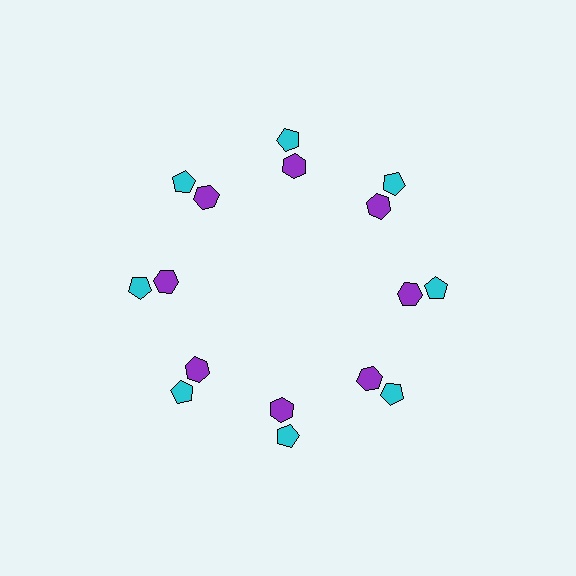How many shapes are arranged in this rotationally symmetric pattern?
There are 16 shapes, arranged in 8 groups of 2.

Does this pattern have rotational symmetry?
Yes, this pattern has 8-fold rotational symmetry. It looks the same after rotating 45 degrees around the center.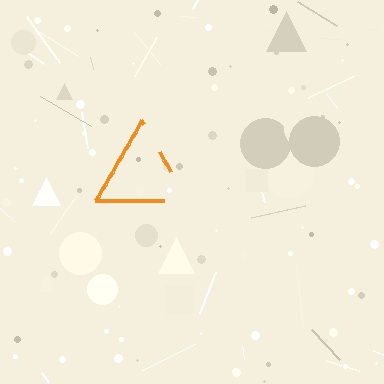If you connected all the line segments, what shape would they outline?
They would outline a triangle.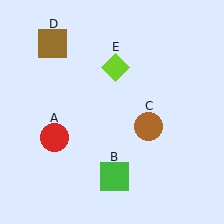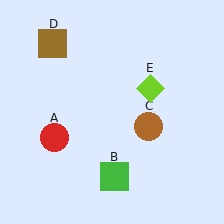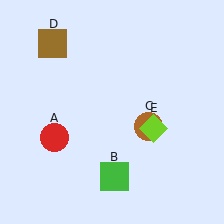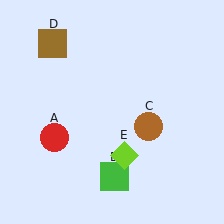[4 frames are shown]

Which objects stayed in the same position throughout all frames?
Red circle (object A) and green square (object B) and brown circle (object C) and brown square (object D) remained stationary.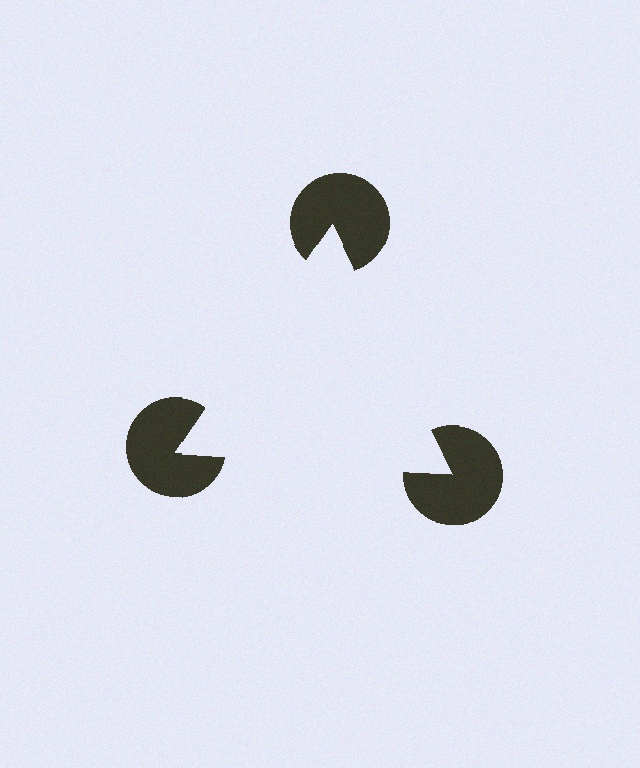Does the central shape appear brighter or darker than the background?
It typically appears slightly brighter than the background, even though no actual brightness change is drawn.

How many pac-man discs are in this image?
There are 3 — one at each vertex of the illusory triangle.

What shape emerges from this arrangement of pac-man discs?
An illusory triangle — its edges are inferred from the aligned wedge cuts in the pac-man discs, not physically drawn.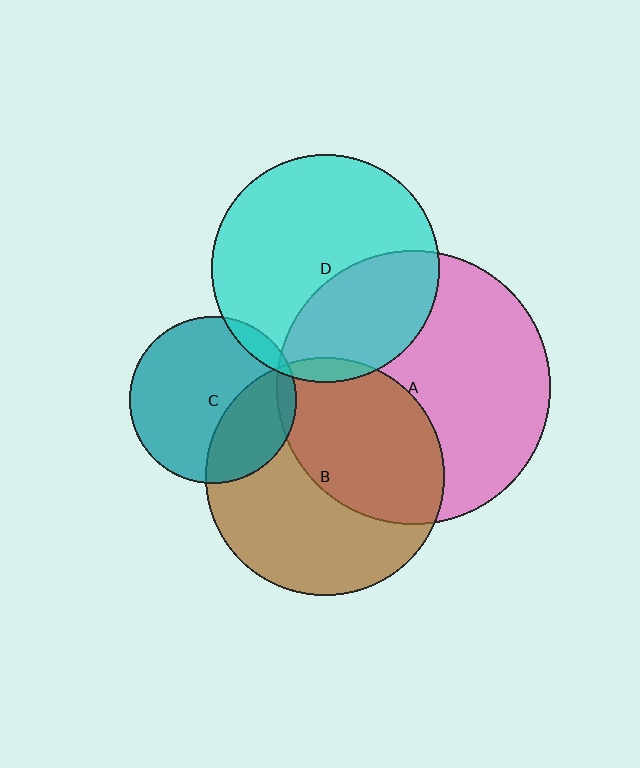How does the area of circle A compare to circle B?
Approximately 1.3 times.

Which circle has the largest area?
Circle A (pink).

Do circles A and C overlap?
Yes.